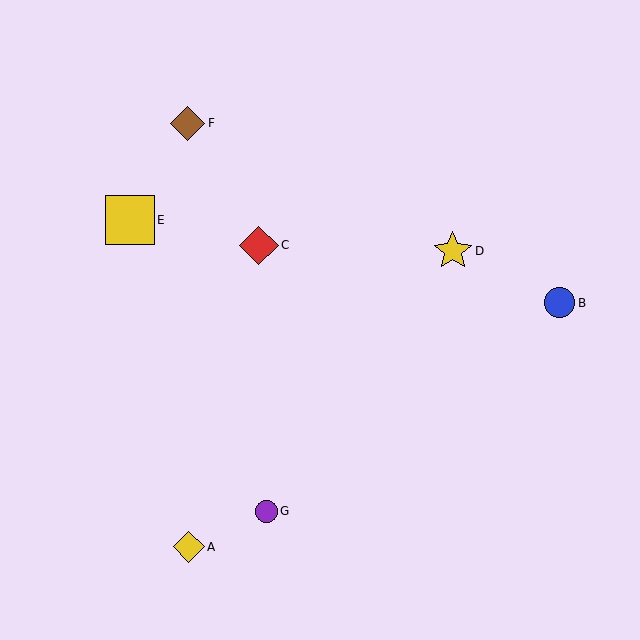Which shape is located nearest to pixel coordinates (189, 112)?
The brown diamond (labeled F) at (188, 123) is nearest to that location.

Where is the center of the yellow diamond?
The center of the yellow diamond is at (189, 547).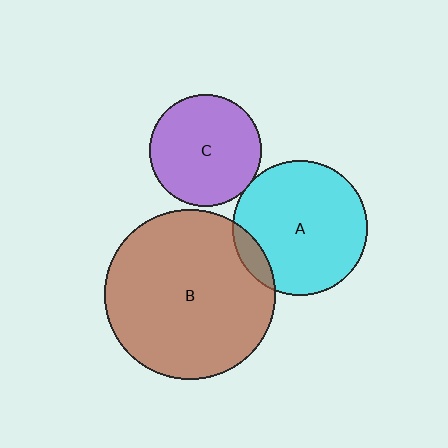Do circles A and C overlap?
Yes.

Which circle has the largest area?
Circle B (brown).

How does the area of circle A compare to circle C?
Approximately 1.4 times.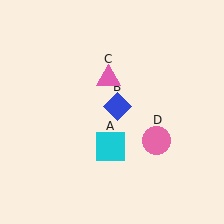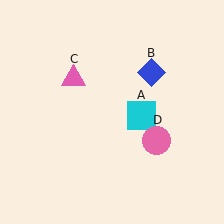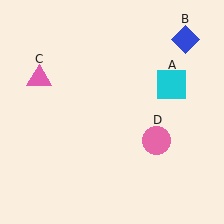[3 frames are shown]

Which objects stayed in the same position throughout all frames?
Pink circle (object D) remained stationary.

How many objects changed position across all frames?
3 objects changed position: cyan square (object A), blue diamond (object B), pink triangle (object C).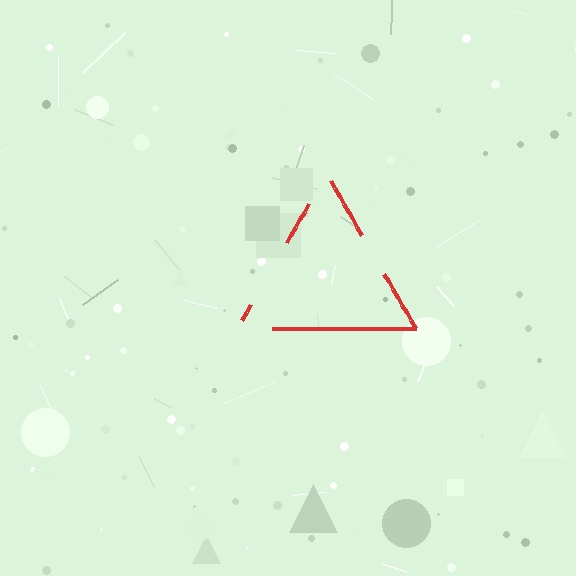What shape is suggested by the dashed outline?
The dashed outline suggests a triangle.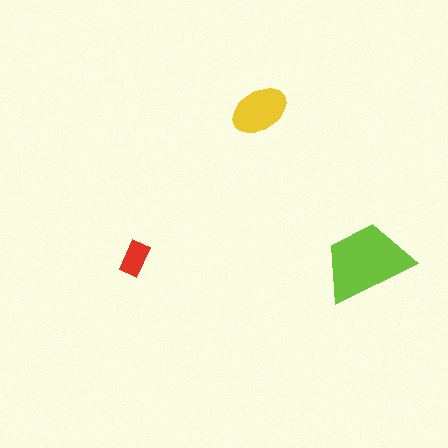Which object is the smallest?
The red rectangle.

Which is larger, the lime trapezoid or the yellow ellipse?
The lime trapezoid.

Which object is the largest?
The lime trapezoid.